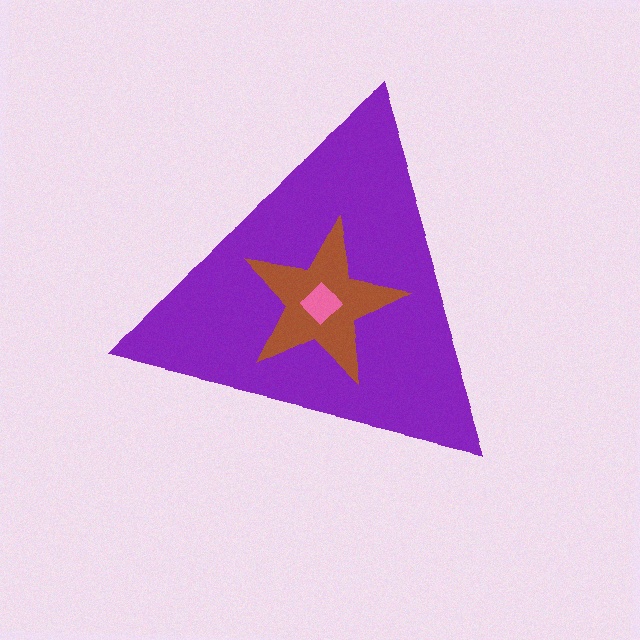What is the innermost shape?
The pink diamond.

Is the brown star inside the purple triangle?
Yes.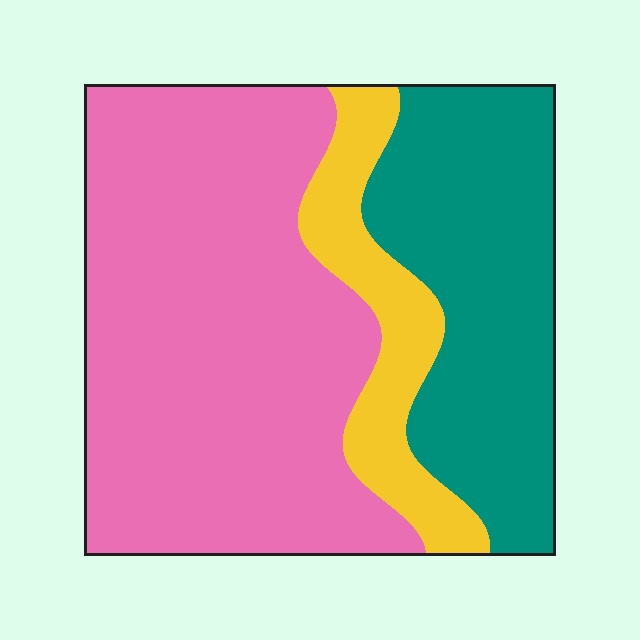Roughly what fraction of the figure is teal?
Teal takes up about one third (1/3) of the figure.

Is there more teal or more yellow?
Teal.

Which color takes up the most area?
Pink, at roughly 55%.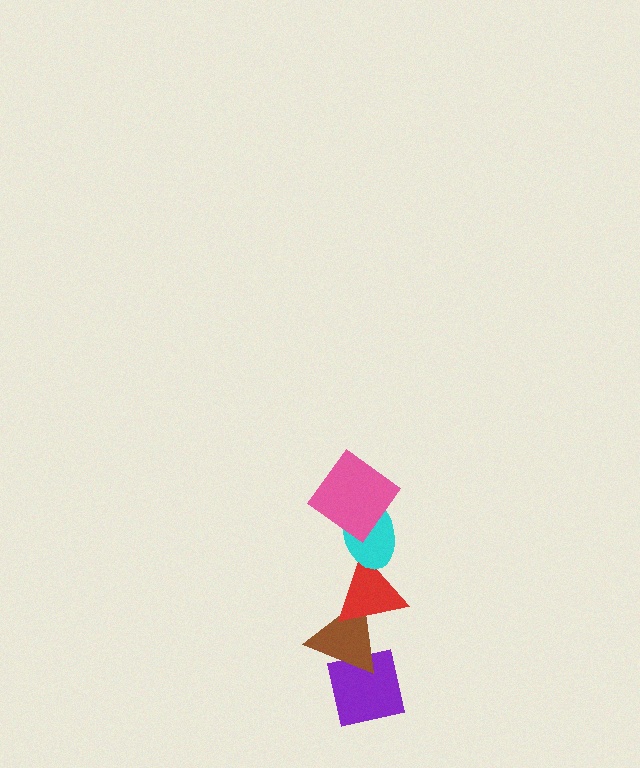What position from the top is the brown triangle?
The brown triangle is 4th from the top.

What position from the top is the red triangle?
The red triangle is 3rd from the top.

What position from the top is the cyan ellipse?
The cyan ellipse is 2nd from the top.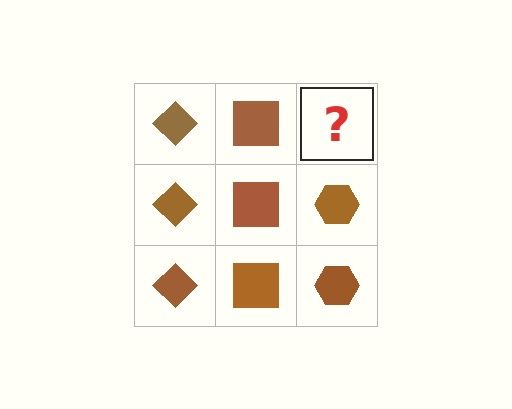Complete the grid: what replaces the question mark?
The question mark should be replaced with a brown hexagon.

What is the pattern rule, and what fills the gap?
The rule is that each column has a consistent shape. The gap should be filled with a brown hexagon.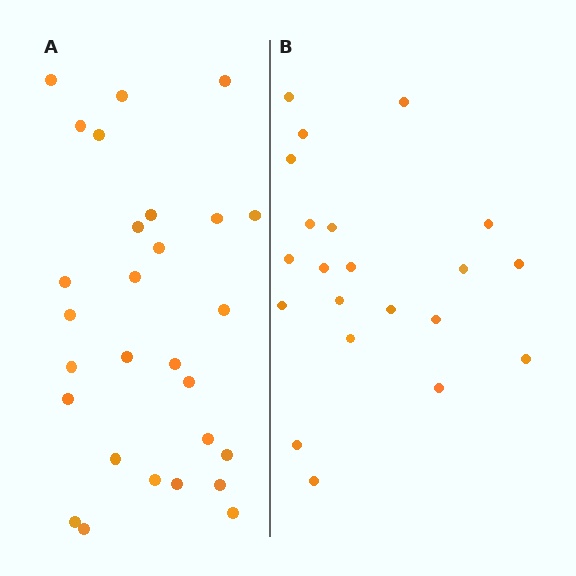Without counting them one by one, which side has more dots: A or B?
Region A (the left region) has more dots.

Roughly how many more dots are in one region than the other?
Region A has roughly 8 or so more dots than region B.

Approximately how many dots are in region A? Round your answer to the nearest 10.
About 30 dots. (The exact count is 28, which rounds to 30.)